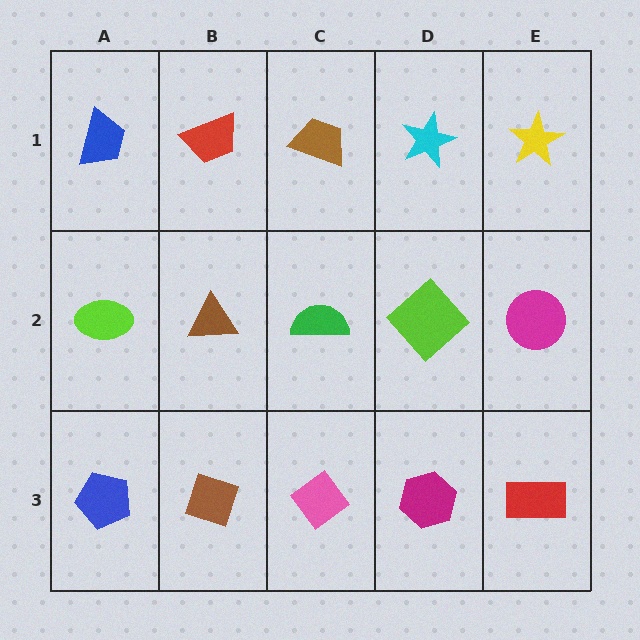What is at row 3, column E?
A red rectangle.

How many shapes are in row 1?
5 shapes.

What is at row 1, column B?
A red trapezoid.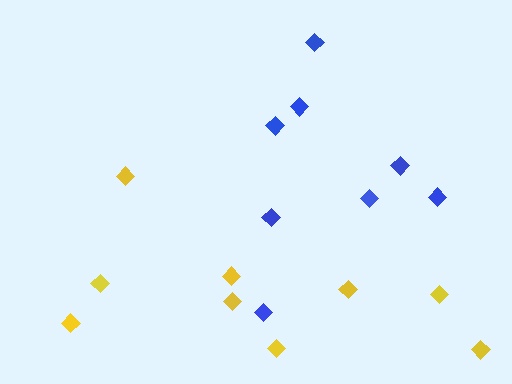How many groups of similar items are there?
There are 2 groups: one group of yellow diamonds (9) and one group of blue diamonds (8).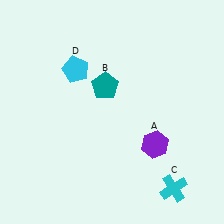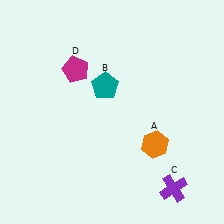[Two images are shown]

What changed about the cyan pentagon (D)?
In Image 1, D is cyan. In Image 2, it changed to magenta.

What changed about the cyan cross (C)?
In Image 1, C is cyan. In Image 2, it changed to purple.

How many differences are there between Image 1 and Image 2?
There are 3 differences between the two images.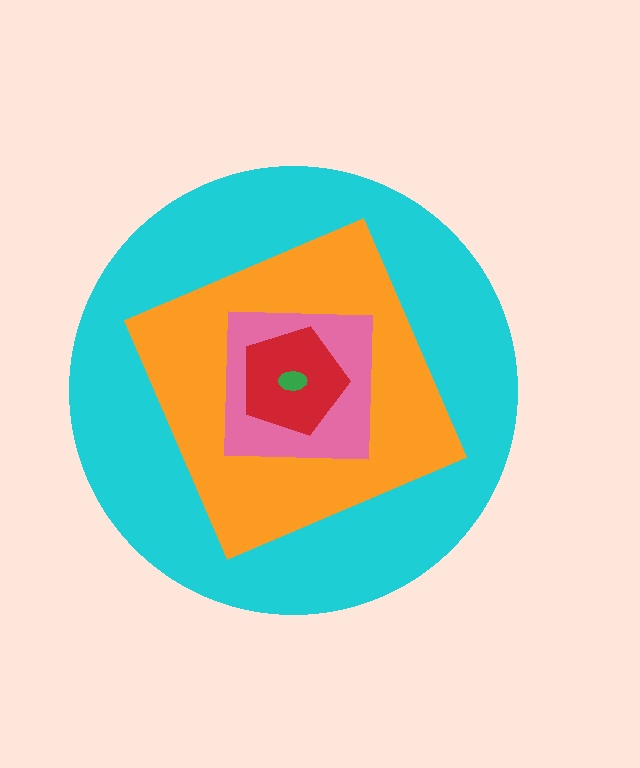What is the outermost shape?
The cyan circle.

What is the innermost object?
The green ellipse.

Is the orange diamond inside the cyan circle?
Yes.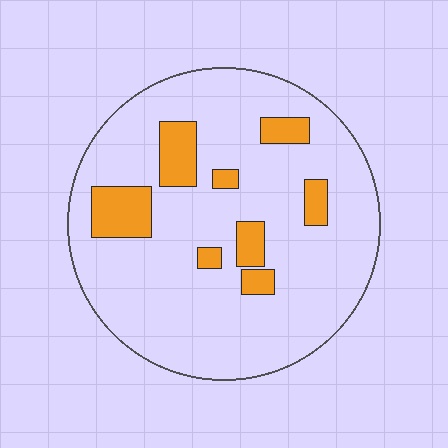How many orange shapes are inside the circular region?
8.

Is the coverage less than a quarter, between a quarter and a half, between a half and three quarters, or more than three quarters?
Less than a quarter.